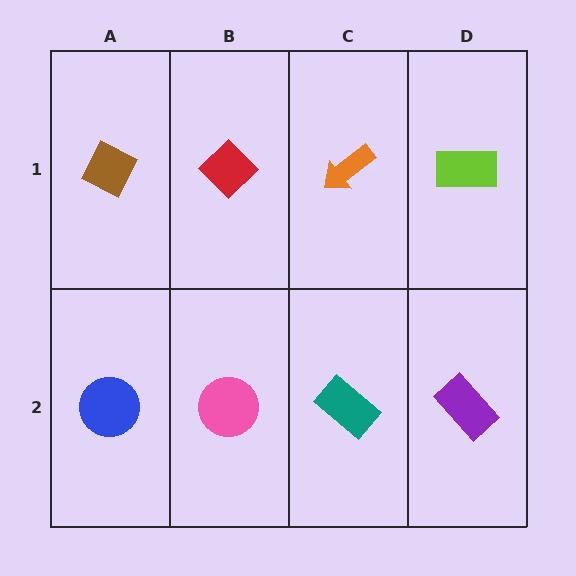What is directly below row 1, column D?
A purple rectangle.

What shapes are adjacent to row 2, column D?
A lime rectangle (row 1, column D), a teal rectangle (row 2, column C).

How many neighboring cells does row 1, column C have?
3.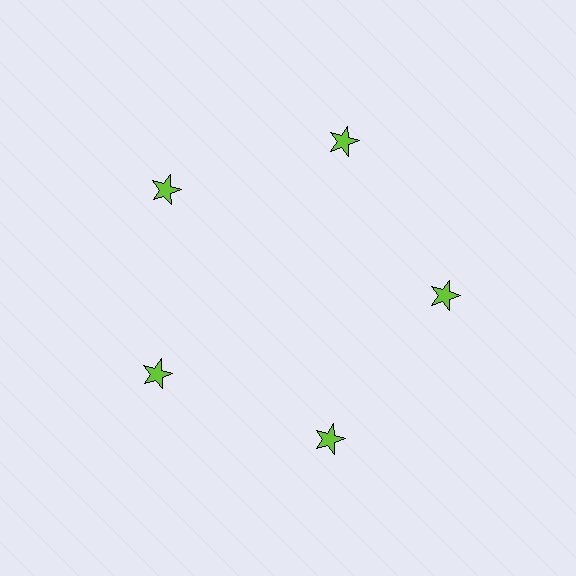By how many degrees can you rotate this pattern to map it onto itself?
The pattern maps onto itself every 72 degrees of rotation.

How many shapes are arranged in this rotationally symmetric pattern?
There are 5 shapes, arranged in 5 groups of 1.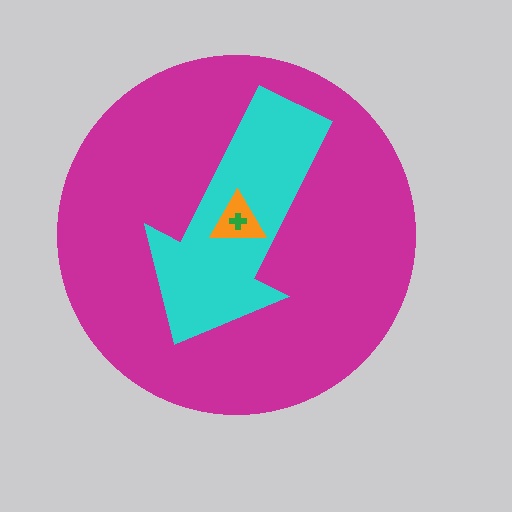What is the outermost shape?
The magenta circle.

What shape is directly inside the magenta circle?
The cyan arrow.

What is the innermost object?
The green cross.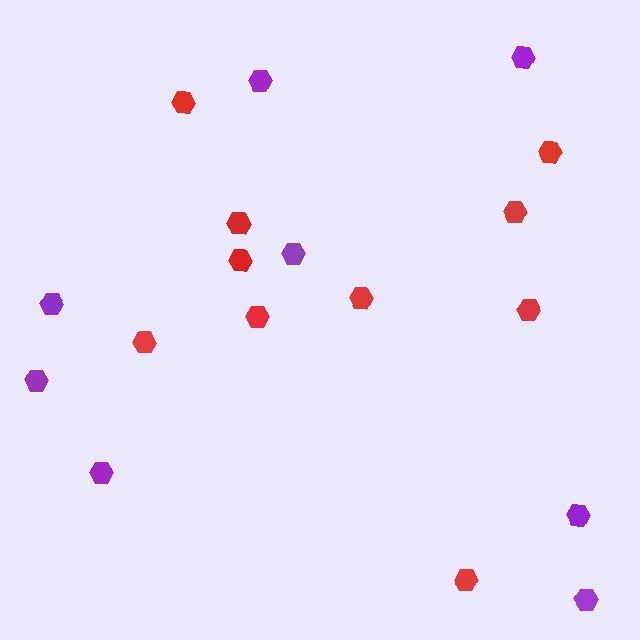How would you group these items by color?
There are 2 groups: one group of purple hexagons (8) and one group of red hexagons (10).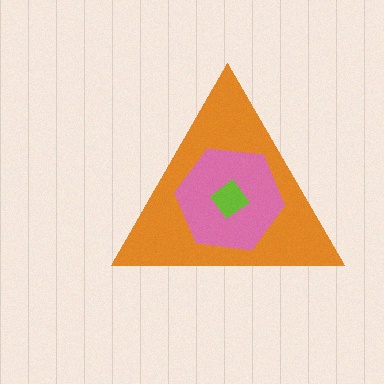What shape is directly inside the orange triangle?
The pink hexagon.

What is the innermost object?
The lime diamond.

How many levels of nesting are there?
3.